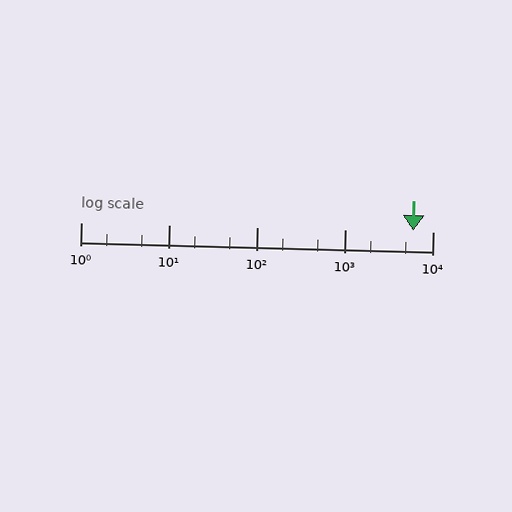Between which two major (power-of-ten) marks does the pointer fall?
The pointer is between 1000 and 10000.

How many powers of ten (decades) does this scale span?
The scale spans 4 decades, from 1 to 10000.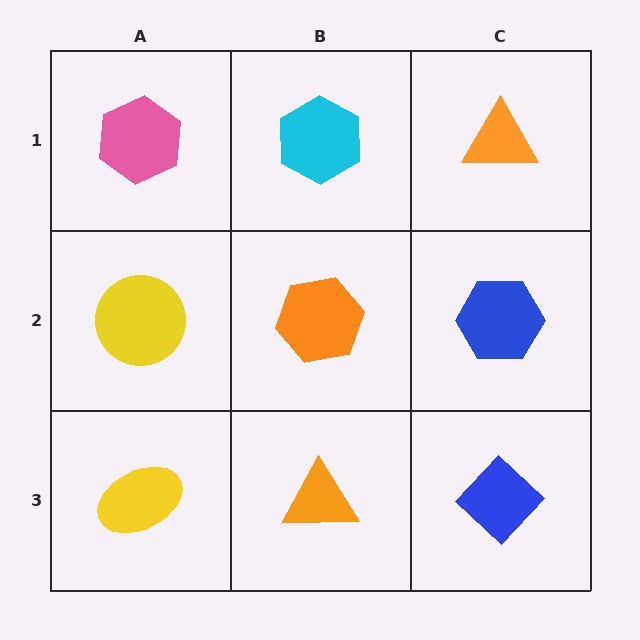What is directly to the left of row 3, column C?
An orange triangle.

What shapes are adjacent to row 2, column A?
A pink hexagon (row 1, column A), a yellow ellipse (row 3, column A), an orange hexagon (row 2, column B).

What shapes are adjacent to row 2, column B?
A cyan hexagon (row 1, column B), an orange triangle (row 3, column B), a yellow circle (row 2, column A), a blue hexagon (row 2, column C).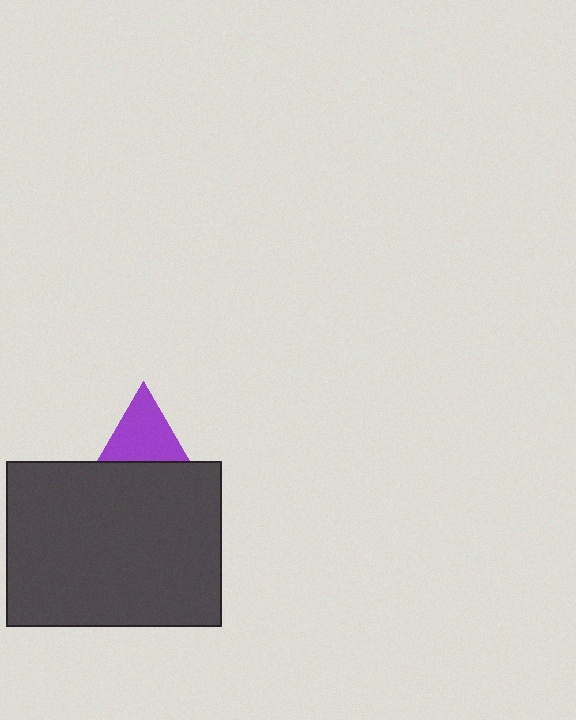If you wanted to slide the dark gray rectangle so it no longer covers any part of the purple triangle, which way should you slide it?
Slide it down — that is the most direct way to separate the two shapes.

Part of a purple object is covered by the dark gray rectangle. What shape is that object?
It is a triangle.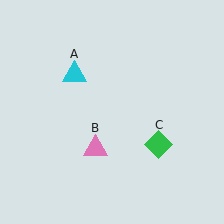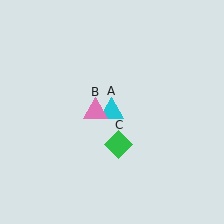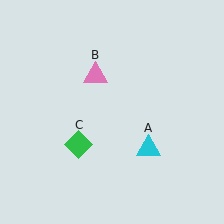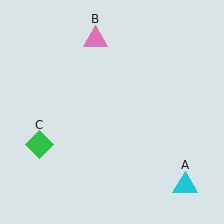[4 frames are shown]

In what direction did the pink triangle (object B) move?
The pink triangle (object B) moved up.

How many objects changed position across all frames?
3 objects changed position: cyan triangle (object A), pink triangle (object B), green diamond (object C).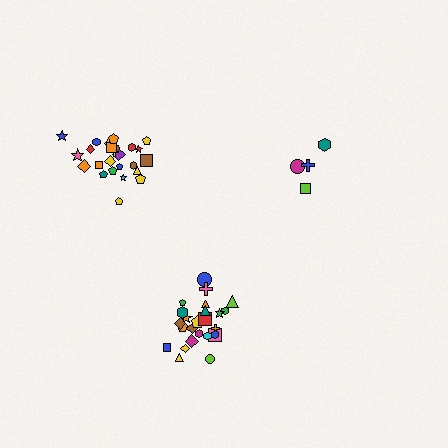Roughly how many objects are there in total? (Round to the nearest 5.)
Roughly 55 objects in total.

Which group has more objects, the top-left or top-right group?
The top-left group.